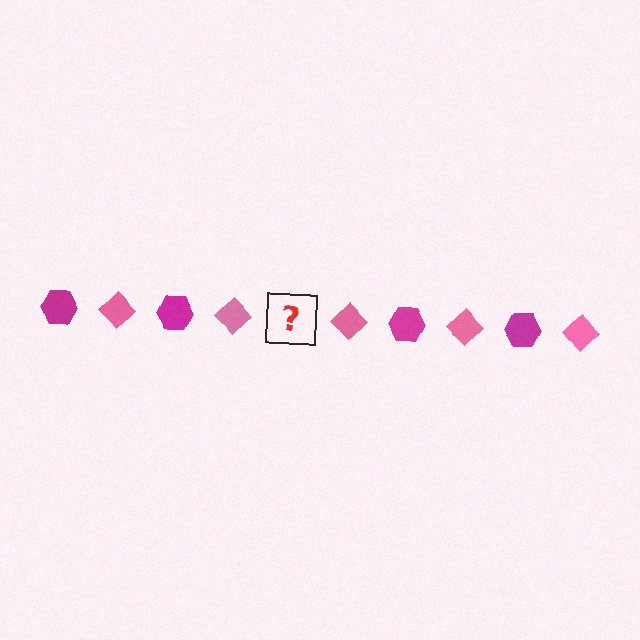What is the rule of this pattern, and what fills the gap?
The rule is that the pattern alternates between magenta hexagon and pink diamond. The gap should be filled with a magenta hexagon.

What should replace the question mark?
The question mark should be replaced with a magenta hexagon.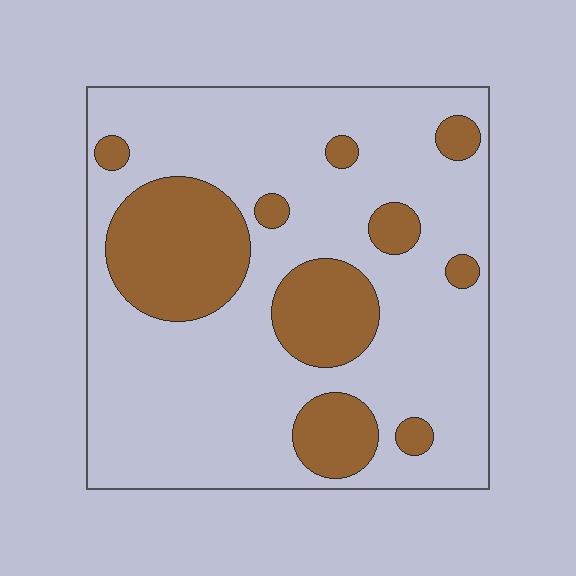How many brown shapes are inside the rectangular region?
10.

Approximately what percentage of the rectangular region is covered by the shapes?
Approximately 25%.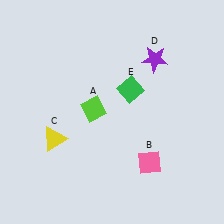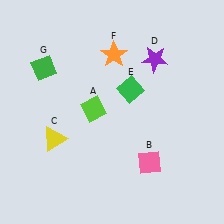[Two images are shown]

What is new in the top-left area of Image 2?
A green diamond (G) was added in the top-left area of Image 2.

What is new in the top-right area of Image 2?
An orange star (F) was added in the top-right area of Image 2.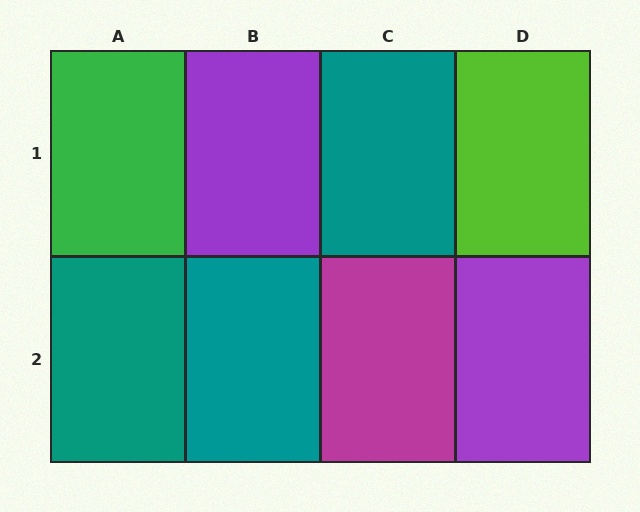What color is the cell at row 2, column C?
Magenta.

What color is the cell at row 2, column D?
Purple.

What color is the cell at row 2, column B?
Teal.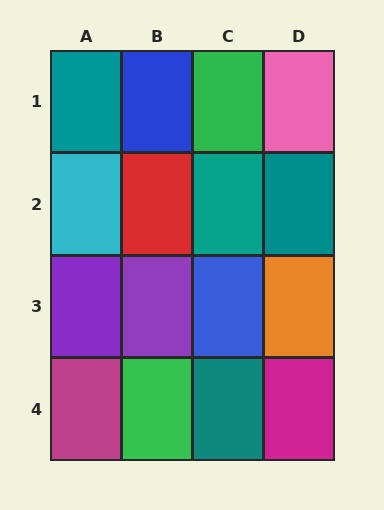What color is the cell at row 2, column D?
Teal.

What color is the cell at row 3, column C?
Blue.